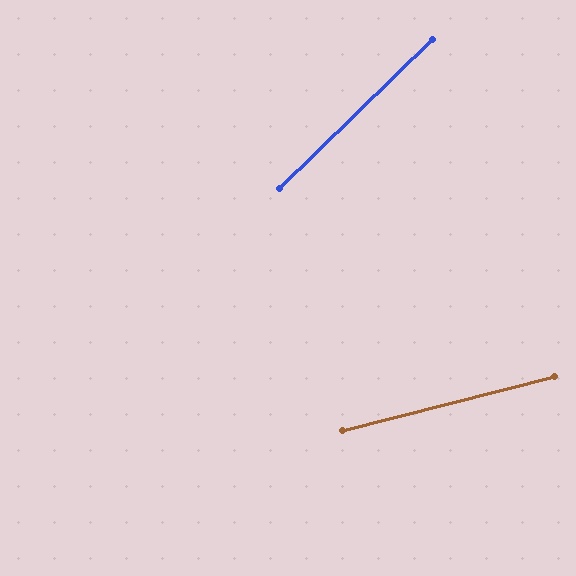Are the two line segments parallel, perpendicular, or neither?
Neither parallel nor perpendicular — they differ by about 30°.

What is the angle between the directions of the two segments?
Approximately 30 degrees.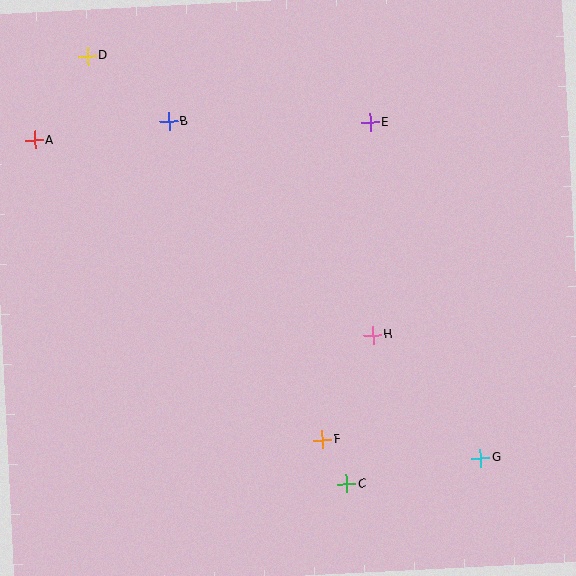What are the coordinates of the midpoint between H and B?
The midpoint between H and B is at (271, 228).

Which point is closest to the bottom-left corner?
Point F is closest to the bottom-left corner.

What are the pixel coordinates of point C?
Point C is at (347, 484).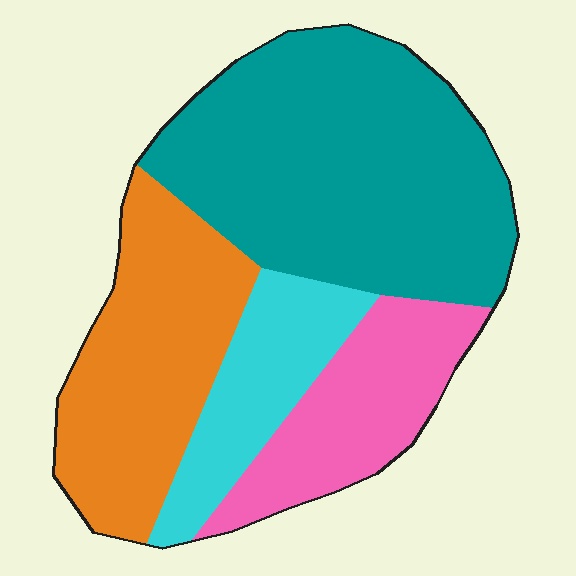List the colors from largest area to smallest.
From largest to smallest: teal, orange, pink, cyan.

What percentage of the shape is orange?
Orange covers 26% of the shape.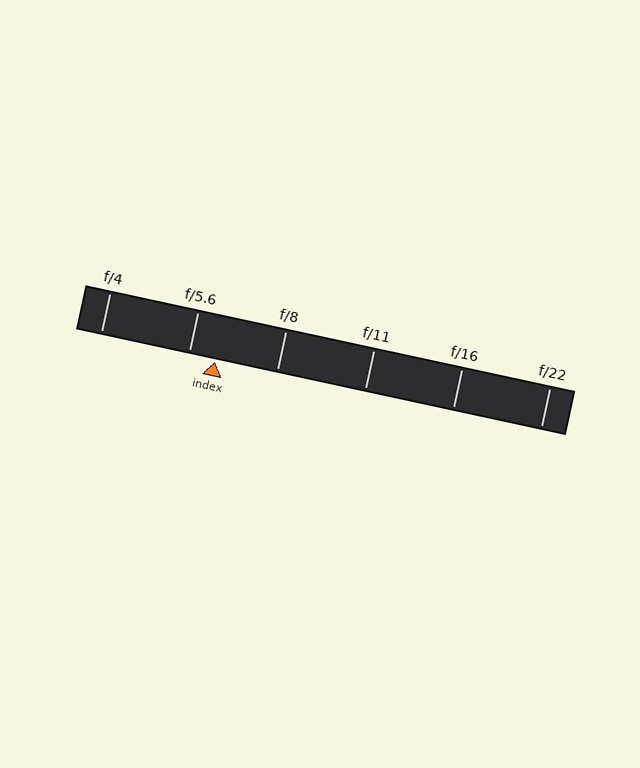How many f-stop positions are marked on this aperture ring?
There are 6 f-stop positions marked.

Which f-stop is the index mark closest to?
The index mark is closest to f/5.6.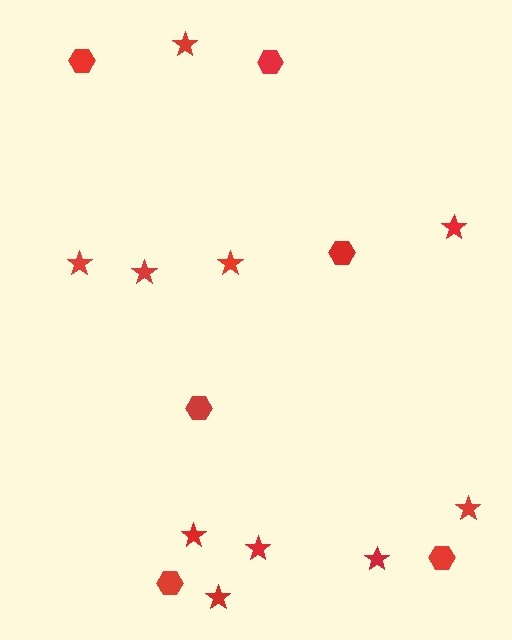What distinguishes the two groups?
There are 2 groups: one group of hexagons (6) and one group of stars (10).